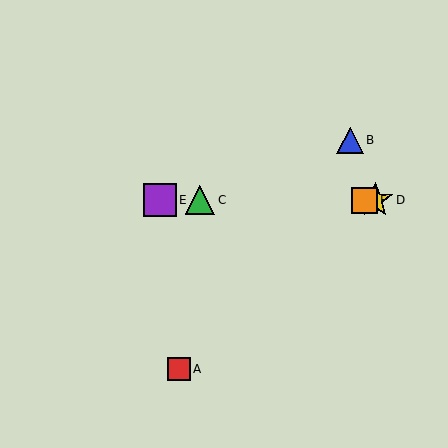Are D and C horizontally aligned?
Yes, both are at y≈200.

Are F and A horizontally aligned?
No, F is at y≈200 and A is at y≈369.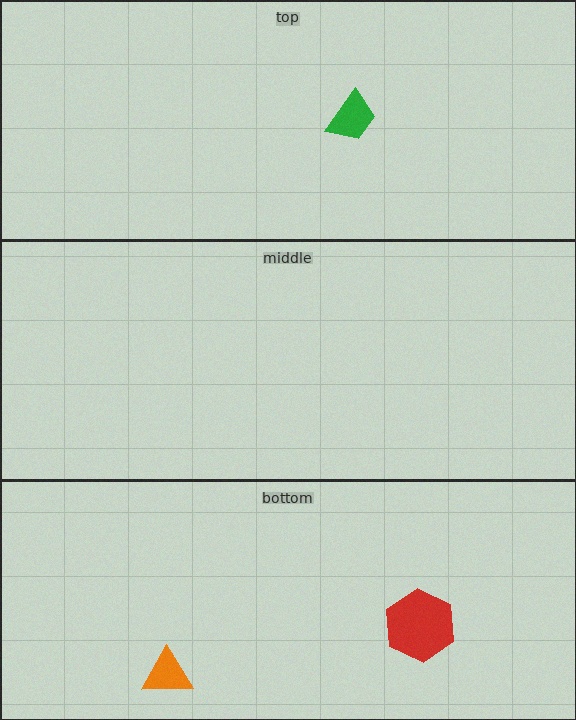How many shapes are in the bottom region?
2.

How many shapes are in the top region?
1.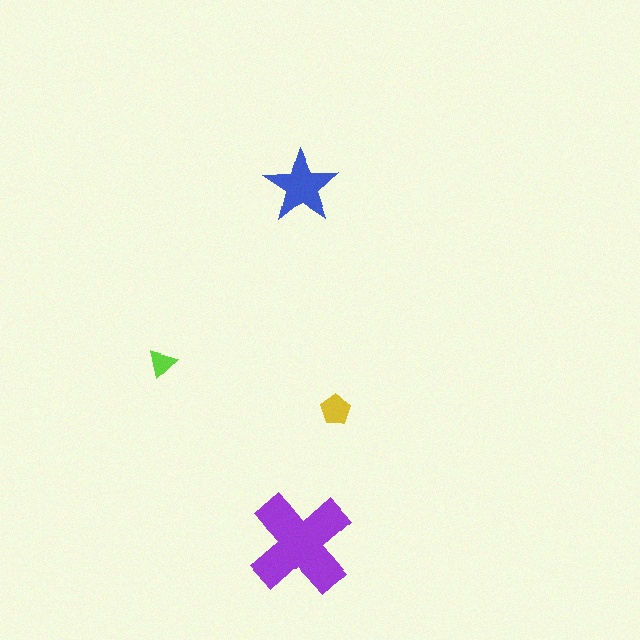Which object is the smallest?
The lime triangle.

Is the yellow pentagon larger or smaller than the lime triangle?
Larger.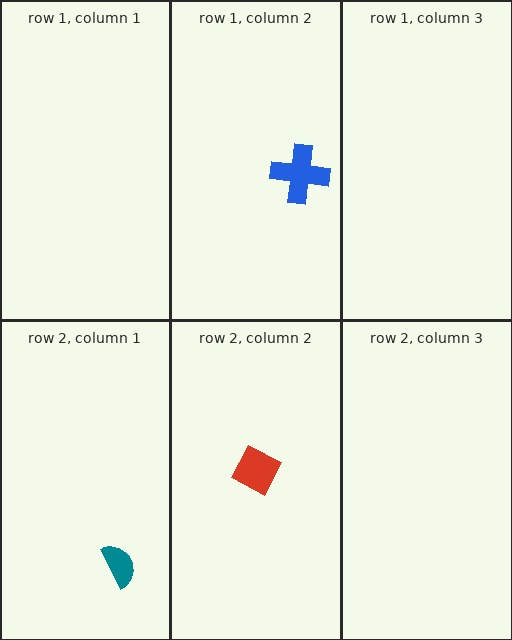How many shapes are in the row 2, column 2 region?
1.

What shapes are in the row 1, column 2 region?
The blue cross.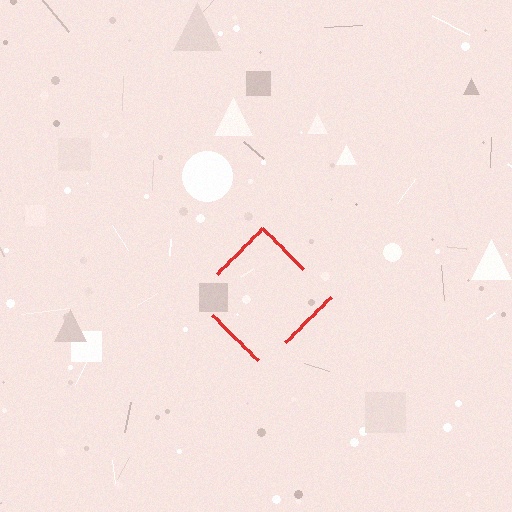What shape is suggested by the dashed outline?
The dashed outline suggests a diamond.